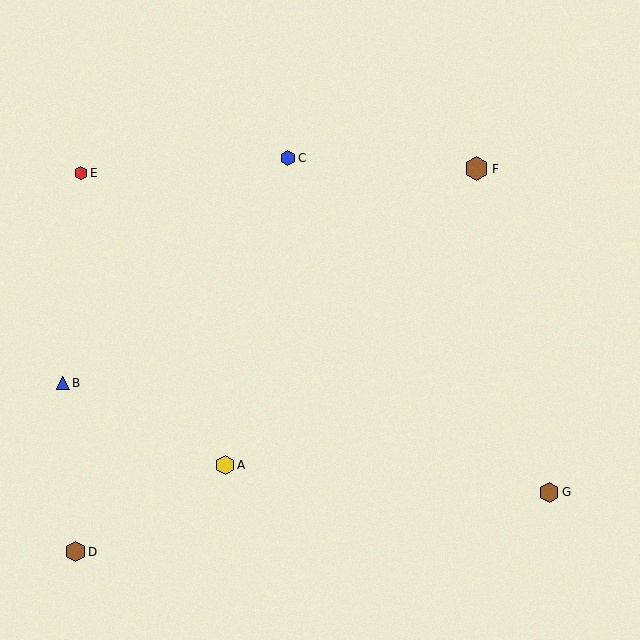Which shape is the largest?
The brown hexagon (labeled F) is the largest.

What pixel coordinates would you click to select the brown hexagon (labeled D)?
Click at (75, 552) to select the brown hexagon D.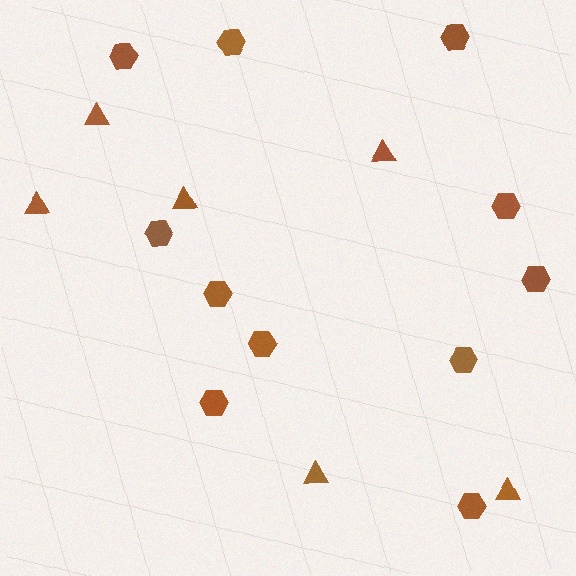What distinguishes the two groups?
There are 2 groups: one group of hexagons (11) and one group of triangles (6).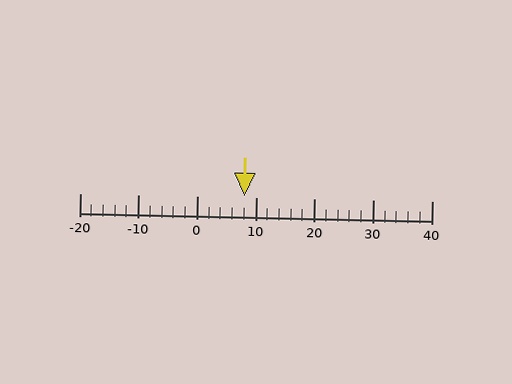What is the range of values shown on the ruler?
The ruler shows values from -20 to 40.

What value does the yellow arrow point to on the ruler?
The yellow arrow points to approximately 8.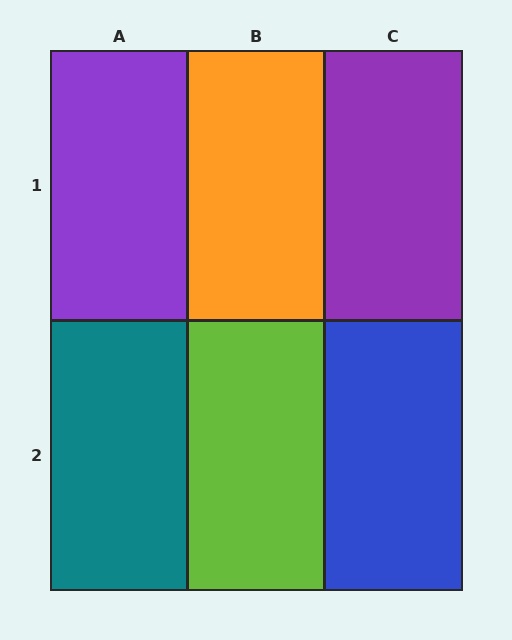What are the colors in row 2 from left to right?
Teal, lime, blue.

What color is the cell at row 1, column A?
Purple.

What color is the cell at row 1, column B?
Orange.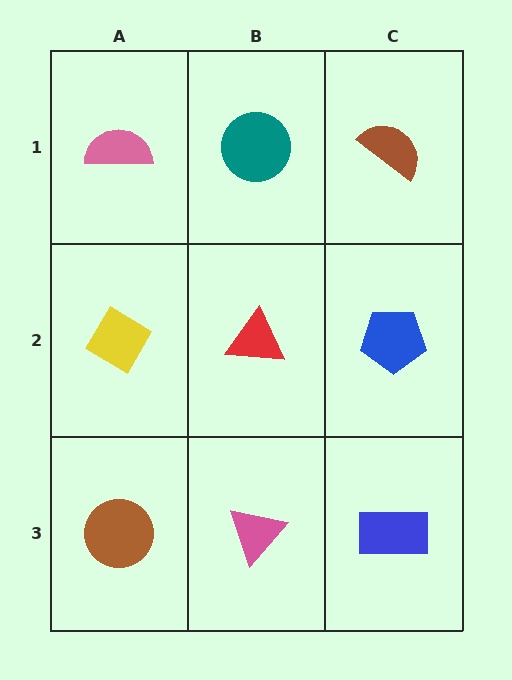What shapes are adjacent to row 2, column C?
A brown semicircle (row 1, column C), a blue rectangle (row 3, column C), a red triangle (row 2, column B).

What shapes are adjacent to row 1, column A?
A yellow diamond (row 2, column A), a teal circle (row 1, column B).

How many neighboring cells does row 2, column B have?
4.